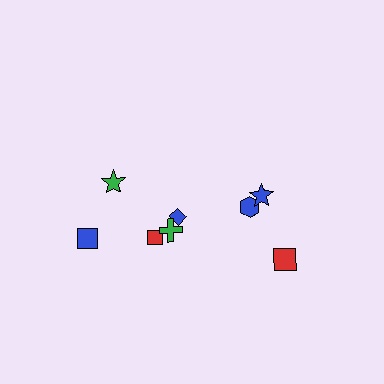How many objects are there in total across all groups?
There are 8 objects.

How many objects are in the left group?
There are 5 objects.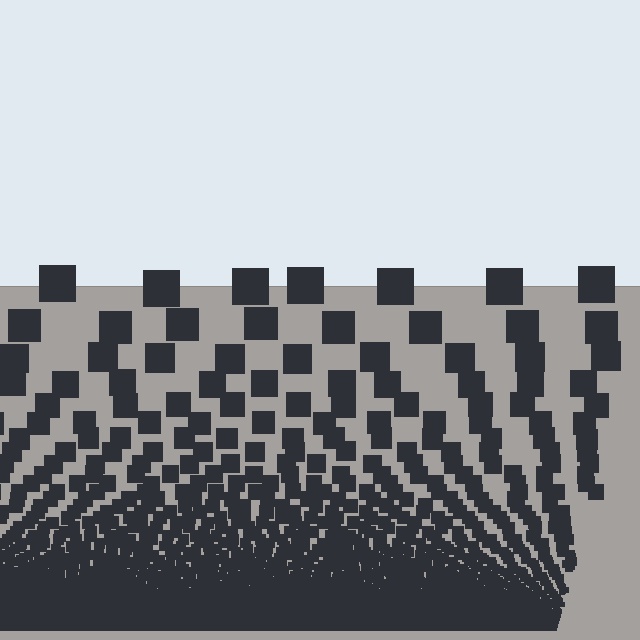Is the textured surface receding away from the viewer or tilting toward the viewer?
The surface appears to tilt toward the viewer. Texture elements get larger and sparser toward the top.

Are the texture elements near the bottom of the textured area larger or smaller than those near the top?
Smaller. The gradient is inverted — elements near the bottom are smaller and denser.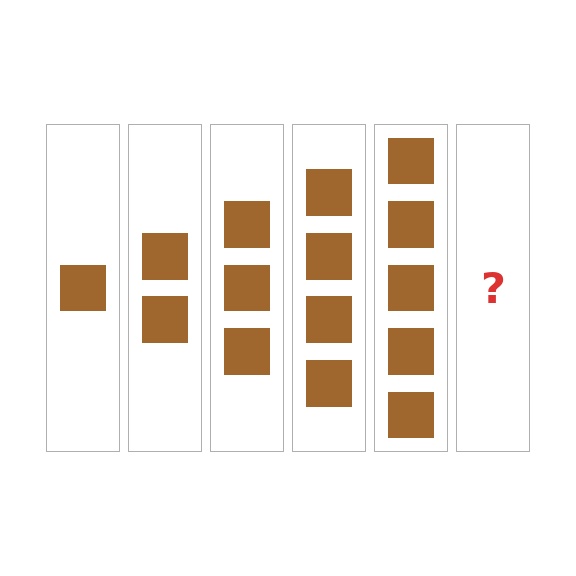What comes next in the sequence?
The next element should be 6 squares.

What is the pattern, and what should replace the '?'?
The pattern is that each step adds one more square. The '?' should be 6 squares.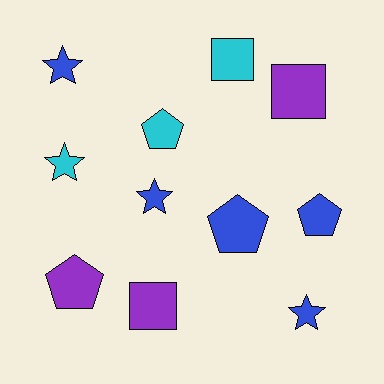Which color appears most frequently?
Blue, with 5 objects.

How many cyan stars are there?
There is 1 cyan star.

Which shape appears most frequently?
Pentagon, with 4 objects.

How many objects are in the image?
There are 11 objects.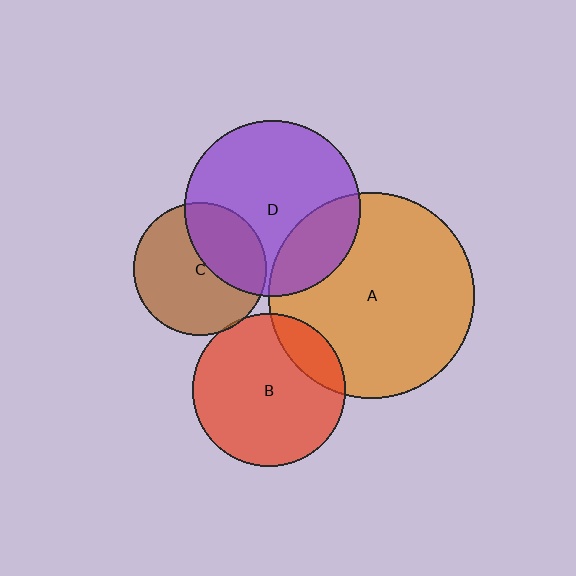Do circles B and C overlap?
Yes.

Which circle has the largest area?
Circle A (orange).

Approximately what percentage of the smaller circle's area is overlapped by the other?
Approximately 5%.